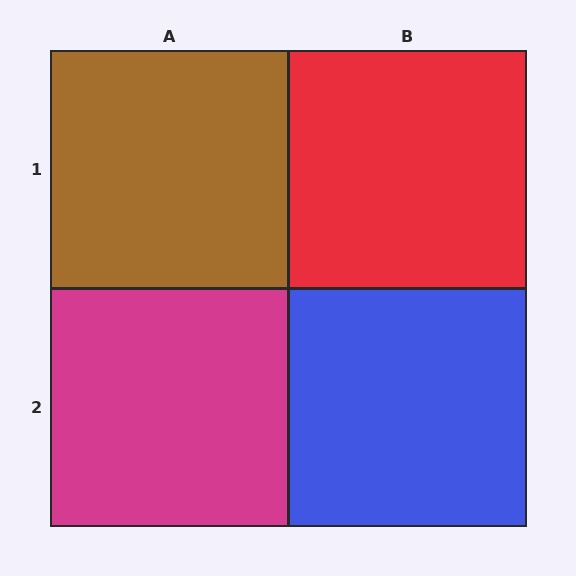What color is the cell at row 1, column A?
Brown.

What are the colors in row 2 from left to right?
Magenta, blue.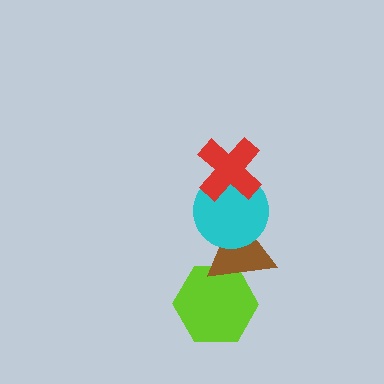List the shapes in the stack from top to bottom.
From top to bottom: the red cross, the cyan circle, the brown triangle, the lime hexagon.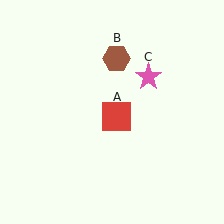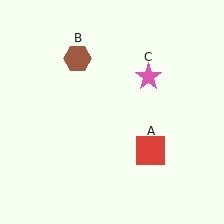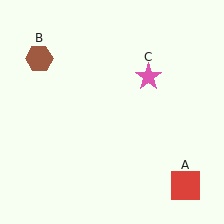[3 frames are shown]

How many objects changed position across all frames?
2 objects changed position: red square (object A), brown hexagon (object B).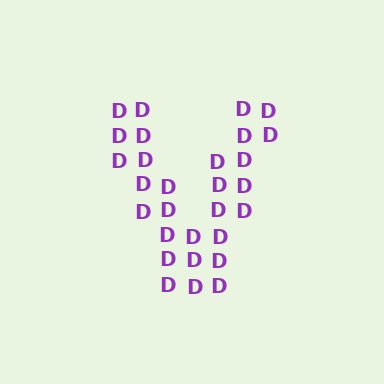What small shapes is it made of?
It is made of small letter D's.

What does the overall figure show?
The overall figure shows the letter V.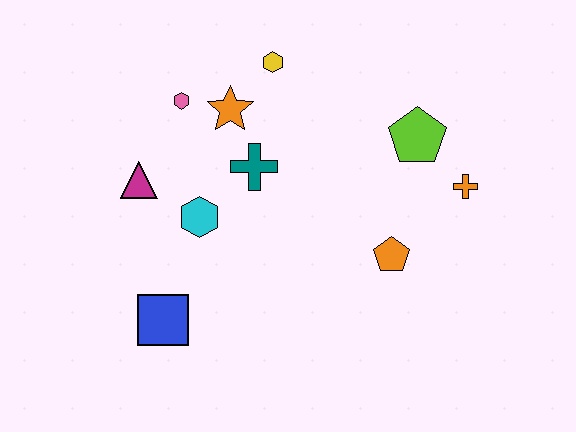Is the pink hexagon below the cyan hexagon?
No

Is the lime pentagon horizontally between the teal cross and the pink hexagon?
No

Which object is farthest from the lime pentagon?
The blue square is farthest from the lime pentagon.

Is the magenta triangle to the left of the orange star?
Yes